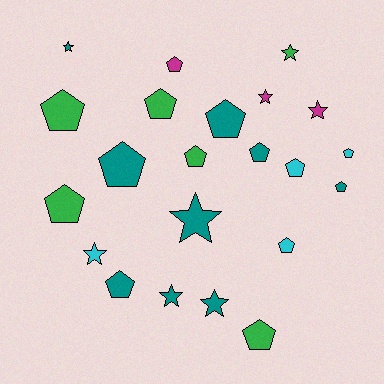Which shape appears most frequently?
Pentagon, with 14 objects.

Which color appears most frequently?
Teal, with 9 objects.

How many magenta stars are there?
There are 2 magenta stars.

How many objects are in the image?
There are 22 objects.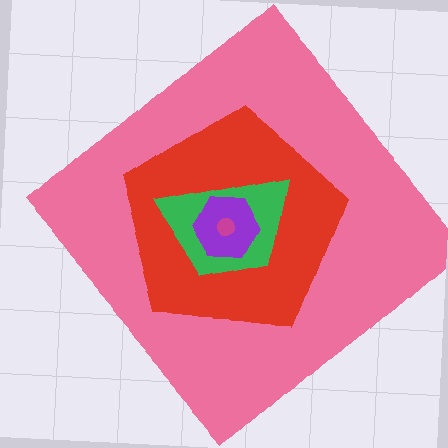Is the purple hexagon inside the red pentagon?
Yes.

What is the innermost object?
The magenta circle.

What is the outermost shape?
The pink diamond.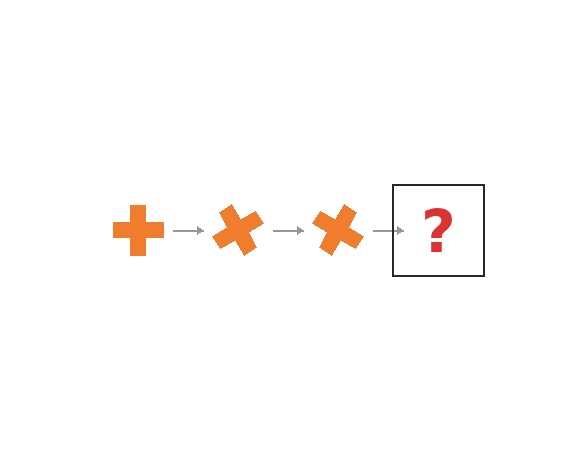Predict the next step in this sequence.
The next step is an orange cross rotated 180 degrees.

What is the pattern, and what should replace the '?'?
The pattern is that the cross rotates 60 degrees each step. The '?' should be an orange cross rotated 180 degrees.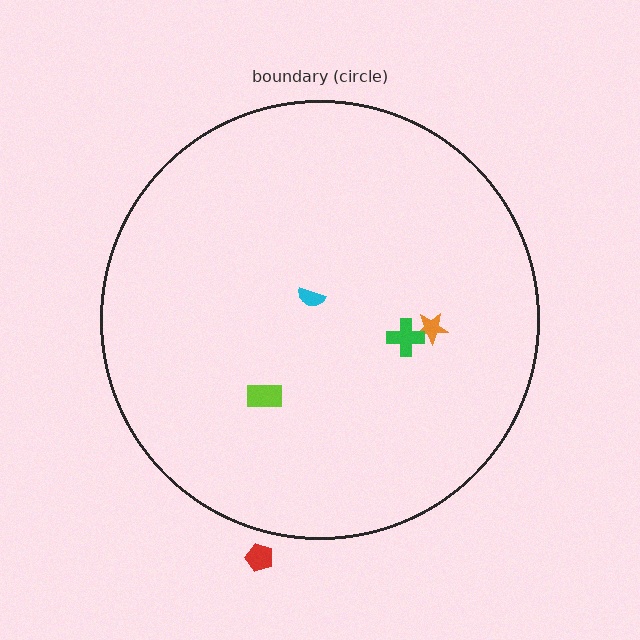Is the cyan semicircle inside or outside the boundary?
Inside.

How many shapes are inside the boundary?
4 inside, 1 outside.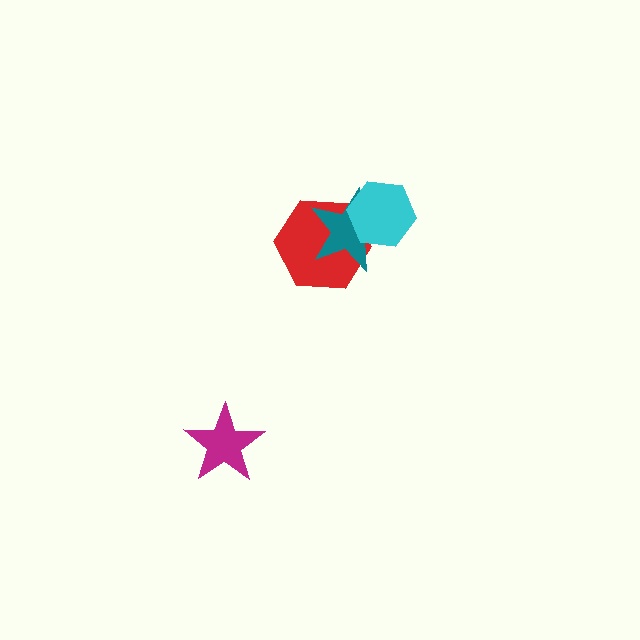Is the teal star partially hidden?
Yes, it is partially covered by another shape.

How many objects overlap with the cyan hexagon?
2 objects overlap with the cyan hexagon.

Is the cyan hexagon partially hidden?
No, no other shape covers it.